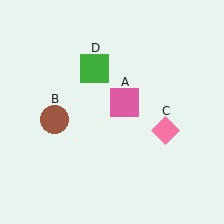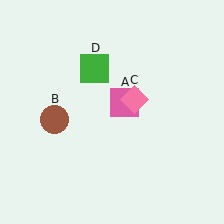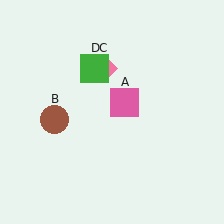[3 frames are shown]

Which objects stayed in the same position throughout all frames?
Pink square (object A) and brown circle (object B) and green square (object D) remained stationary.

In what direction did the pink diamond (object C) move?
The pink diamond (object C) moved up and to the left.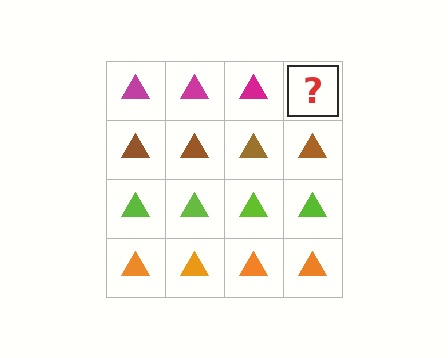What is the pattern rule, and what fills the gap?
The rule is that each row has a consistent color. The gap should be filled with a magenta triangle.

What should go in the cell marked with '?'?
The missing cell should contain a magenta triangle.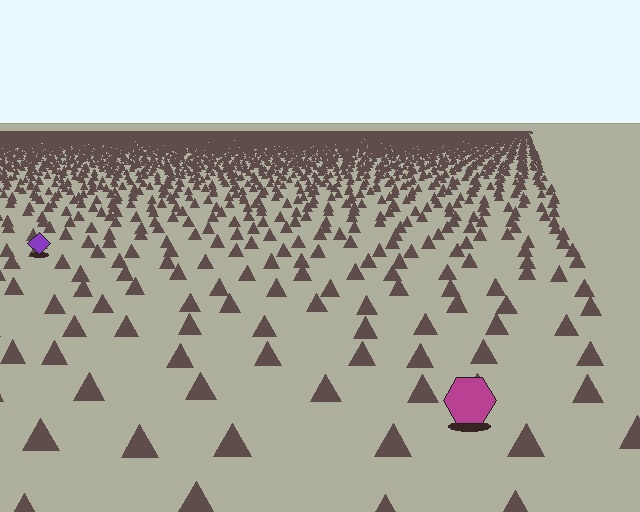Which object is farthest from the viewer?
The purple diamond is farthest from the viewer. It appears smaller and the ground texture around it is denser.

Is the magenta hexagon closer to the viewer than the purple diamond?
Yes. The magenta hexagon is closer — you can tell from the texture gradient: the ground texture is coarser near it.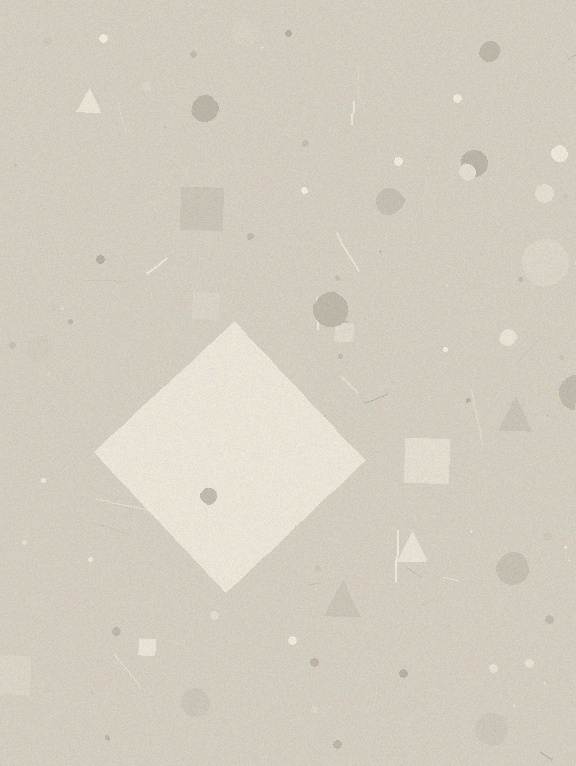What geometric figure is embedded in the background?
A diamond is embedded in the background.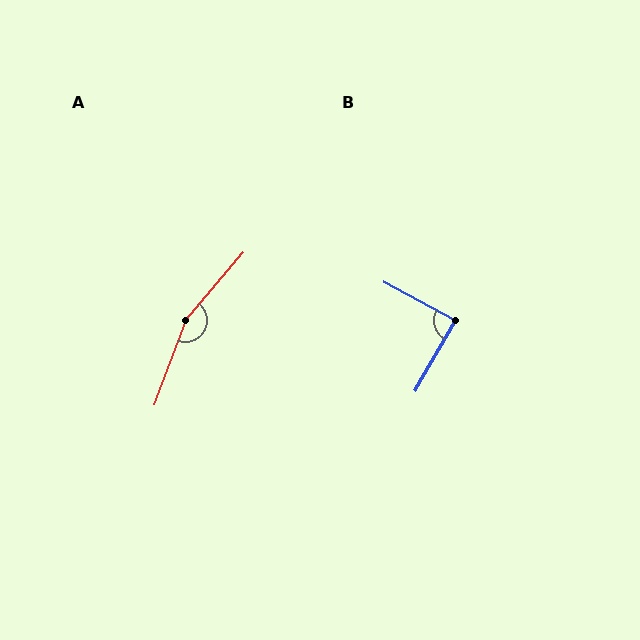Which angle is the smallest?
B, at approximately 88 degrees.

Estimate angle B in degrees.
Approximately 88 degrees.